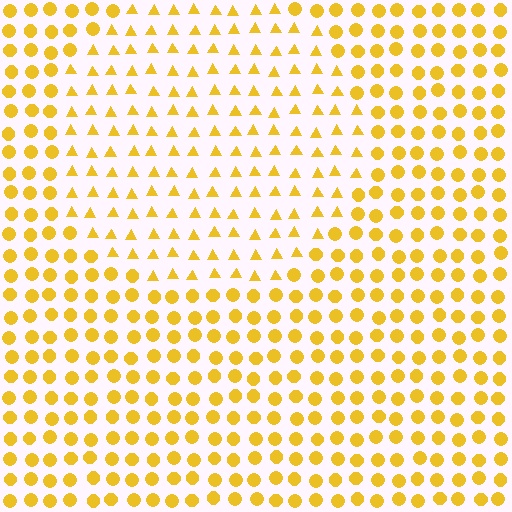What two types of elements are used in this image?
The image uses triangles inside the circle region and circles outside it.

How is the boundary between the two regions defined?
The boundary is defined by a change in element shape: triangles inside vs. circles outside. All elements share the same color and spacing.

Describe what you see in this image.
The image is filled with small yellow elements arranged in a uniform grid. A circle-shaped region contains triangles, while the surrounding area contains circles. The boundary is defined purely by the change in element shape.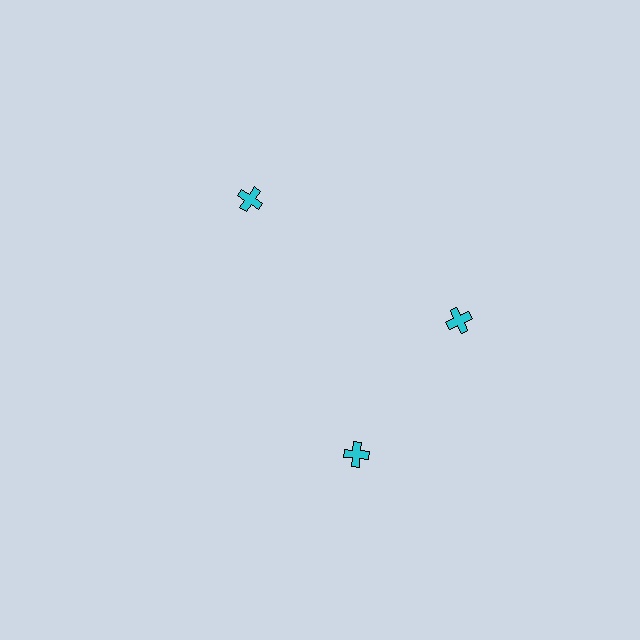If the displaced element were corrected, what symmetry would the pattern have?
It would have 3-fold rotational symmetry — the pattern would map onto itself every 120 degrees.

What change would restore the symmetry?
The symmetry would be restored by rotating it back into even spacing with its neighbors so that all 3 crosses sit at equal angles and equal distance from the center.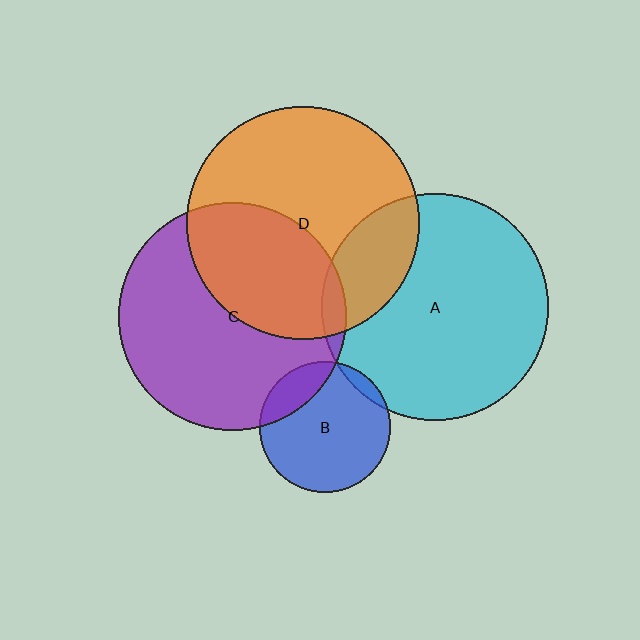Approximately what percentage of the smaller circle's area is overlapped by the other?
Approximately 20%.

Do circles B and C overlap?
Yes.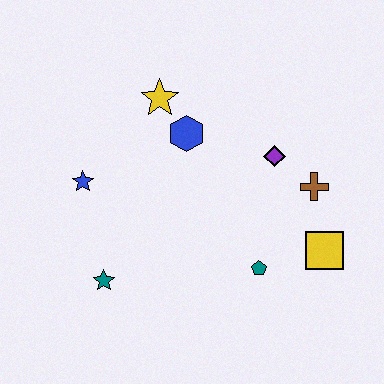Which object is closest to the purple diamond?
The brown cross is closest to the purple diamond.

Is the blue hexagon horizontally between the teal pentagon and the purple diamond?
No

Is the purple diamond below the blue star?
No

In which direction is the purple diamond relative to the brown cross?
The purple diamond is to the left of the brown cross.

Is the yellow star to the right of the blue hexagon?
No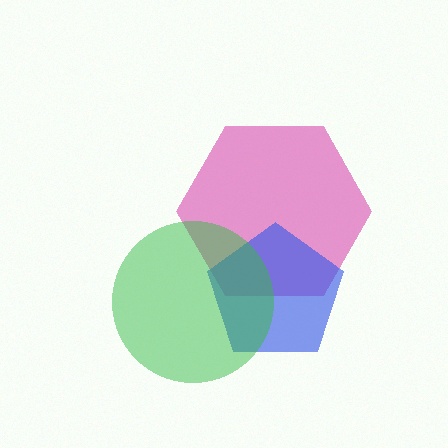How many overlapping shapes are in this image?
There are 3 overlapping shapes in the image.